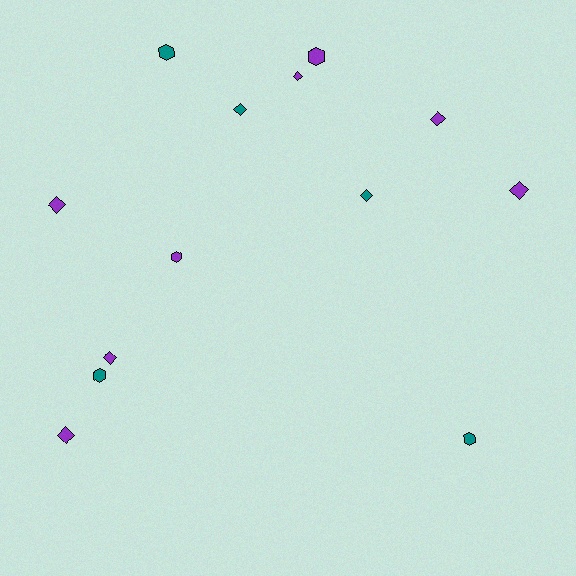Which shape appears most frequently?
Diamond, with 8 objects.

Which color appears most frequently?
Purple, with 8 objects.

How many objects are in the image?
There are 13 objects.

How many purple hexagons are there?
There are 2 purple hexagons.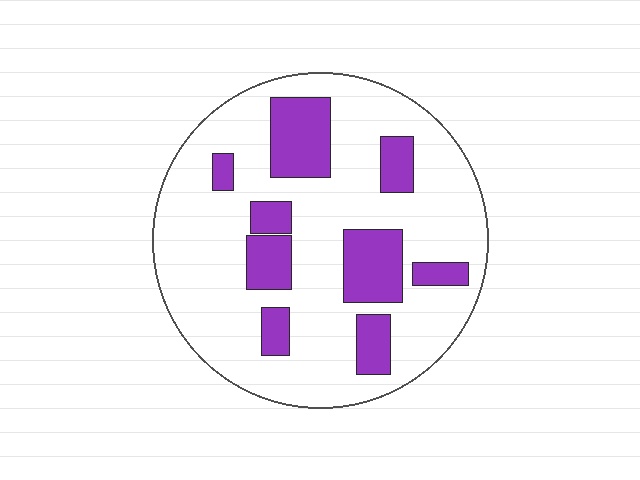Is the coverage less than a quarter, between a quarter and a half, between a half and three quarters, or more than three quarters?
Less than a quarter.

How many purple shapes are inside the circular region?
9.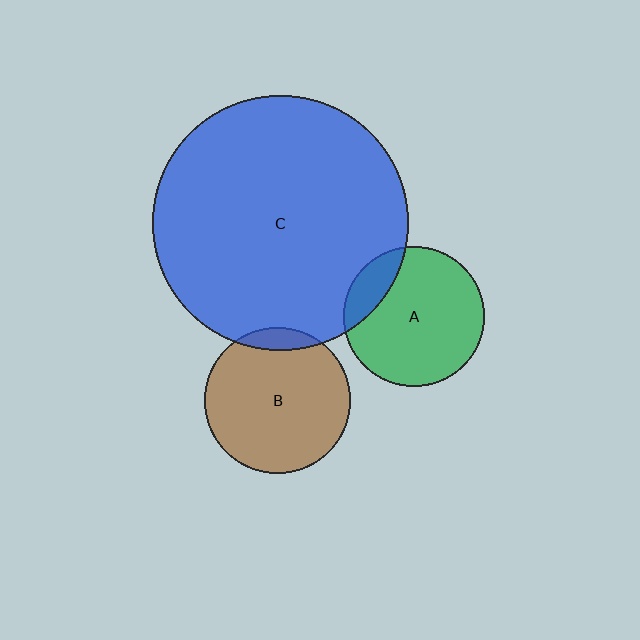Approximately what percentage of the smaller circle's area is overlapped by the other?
Approximately 10%.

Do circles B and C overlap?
Yes.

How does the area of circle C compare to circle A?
Approximately 3.3 times.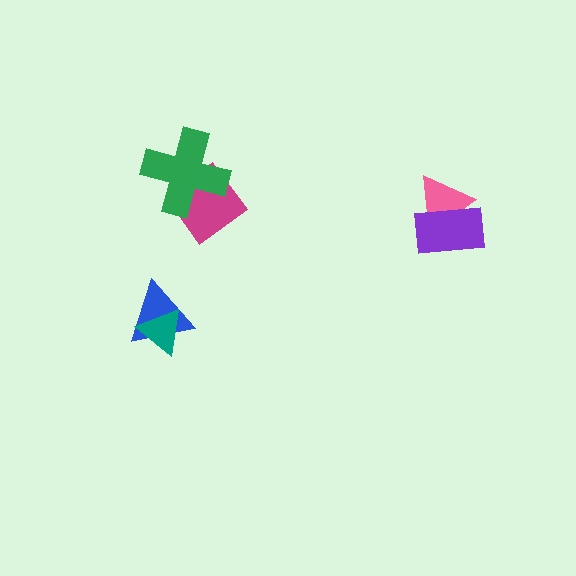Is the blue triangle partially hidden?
Yes, it is partially covered by another shape.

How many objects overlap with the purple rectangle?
1 object overlaps with the purple rectangle.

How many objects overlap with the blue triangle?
1 object overlaps with the blue triangle.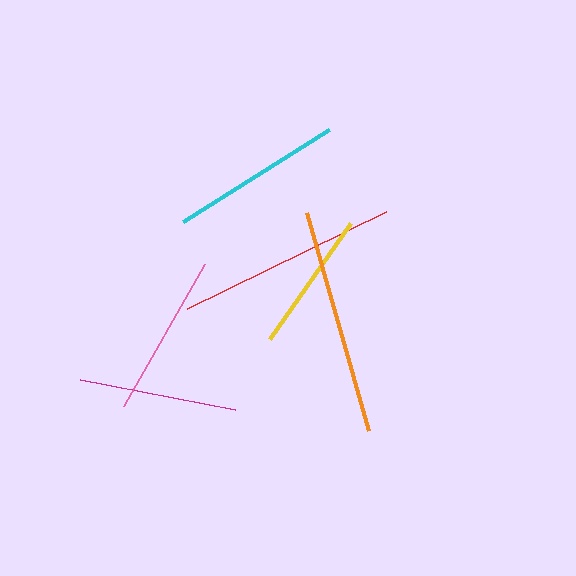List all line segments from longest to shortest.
From longest to shortest: orange, red, cyan, pink, magenta, yellow.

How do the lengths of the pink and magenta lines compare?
The pink and magenta lines are approximately the same length.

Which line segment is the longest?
The orange line is the longest at approximately 227 pixels.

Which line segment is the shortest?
The yellow line is the shortest at approximately 141 pixels.